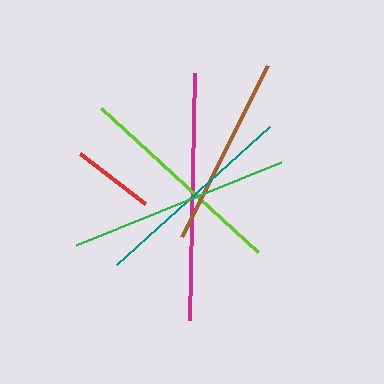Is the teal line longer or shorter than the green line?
The green line is longer than the teal line.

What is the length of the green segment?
The green segment is approximately 221 pixels long.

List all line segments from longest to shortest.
From longest to shortest: magenta, green, lime, teal, brown, red.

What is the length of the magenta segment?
The magenta segment is approximately 247 pixels long.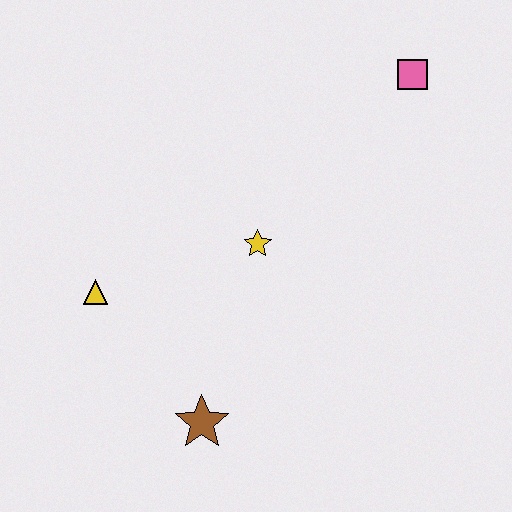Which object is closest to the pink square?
The yellow star is closest to the pink square.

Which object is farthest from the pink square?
The brown star is farthest from the pink square.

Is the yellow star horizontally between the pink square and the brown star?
Yes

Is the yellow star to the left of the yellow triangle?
No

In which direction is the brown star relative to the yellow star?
The brown star is below the yellow star.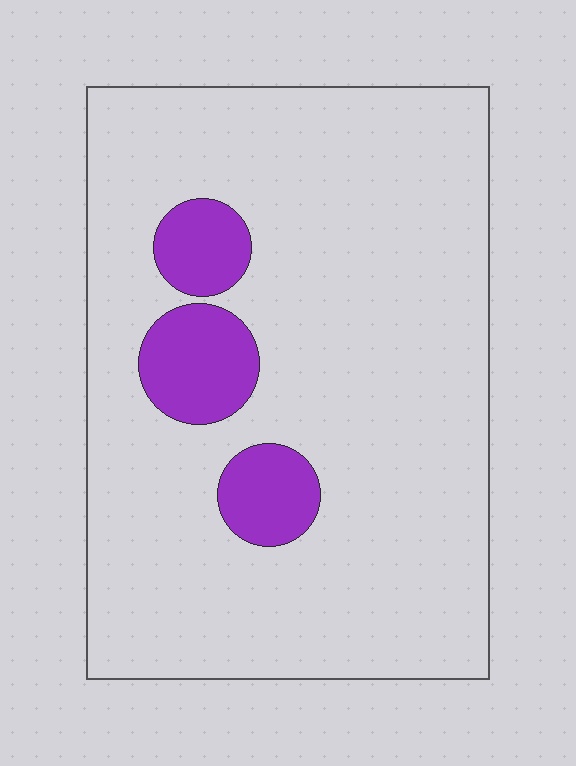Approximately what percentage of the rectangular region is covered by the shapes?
Approximately 10%.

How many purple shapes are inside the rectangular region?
3.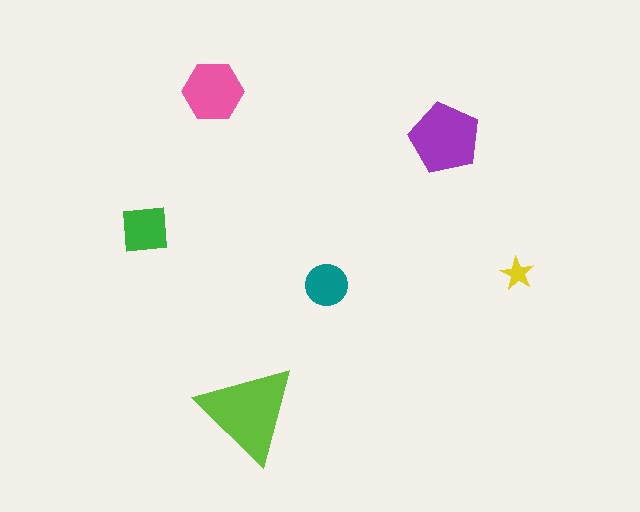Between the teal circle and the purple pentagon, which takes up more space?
The purple pentagon.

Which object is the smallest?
The yellow star.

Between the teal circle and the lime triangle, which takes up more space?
The lime triangle.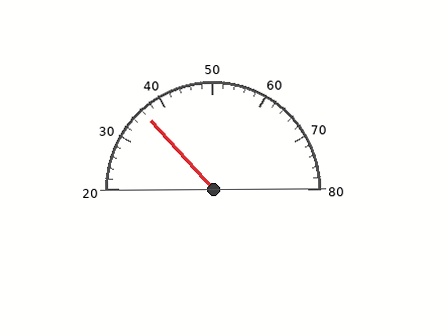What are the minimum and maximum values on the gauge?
The gauge ranges from 20 to 80.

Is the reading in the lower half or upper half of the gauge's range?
The reading is in the lower half of the range (20 to 80).